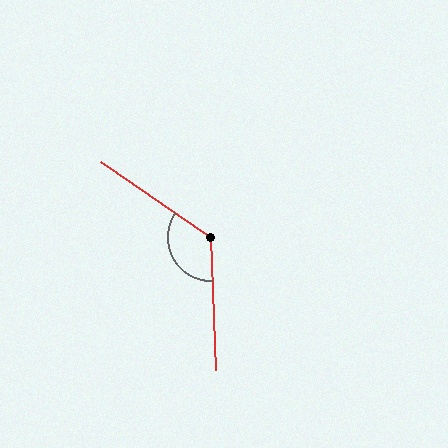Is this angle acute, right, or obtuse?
It is obtuse.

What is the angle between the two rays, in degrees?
Approximately 126 degrees.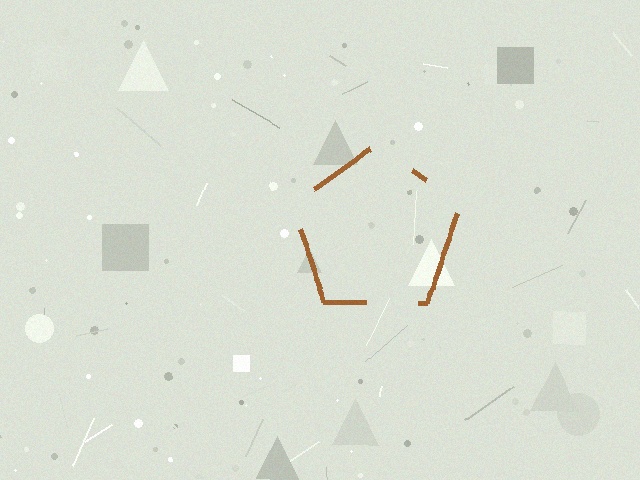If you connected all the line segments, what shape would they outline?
They would outline a pentagon.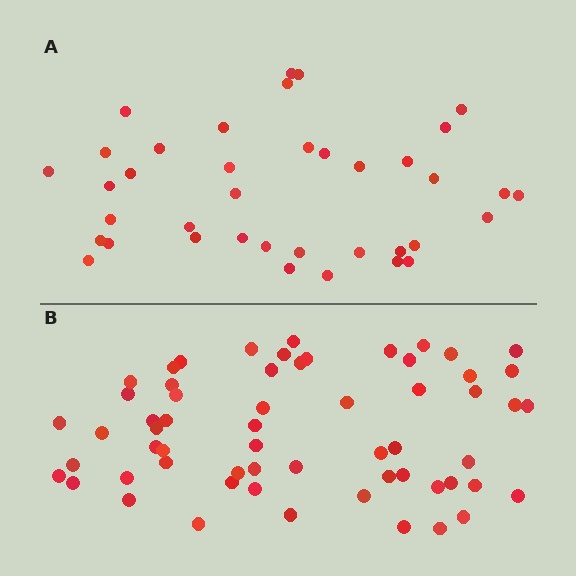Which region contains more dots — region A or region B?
Region B (the bottom region) has more dots.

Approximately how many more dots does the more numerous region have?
Region B has approximately 20 more dots than region A.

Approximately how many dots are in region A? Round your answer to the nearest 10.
About 40 dots. (The exact count is 38, which rounds to 40.)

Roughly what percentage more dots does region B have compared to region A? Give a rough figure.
About 60% more.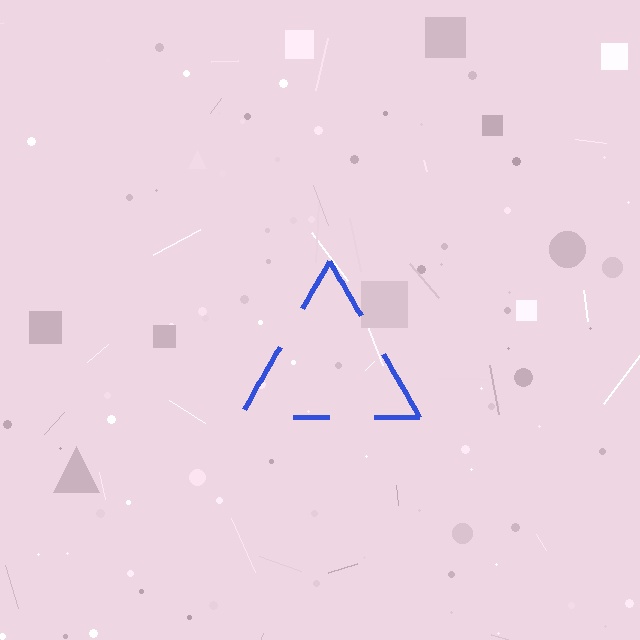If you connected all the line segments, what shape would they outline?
They would outline a triangle.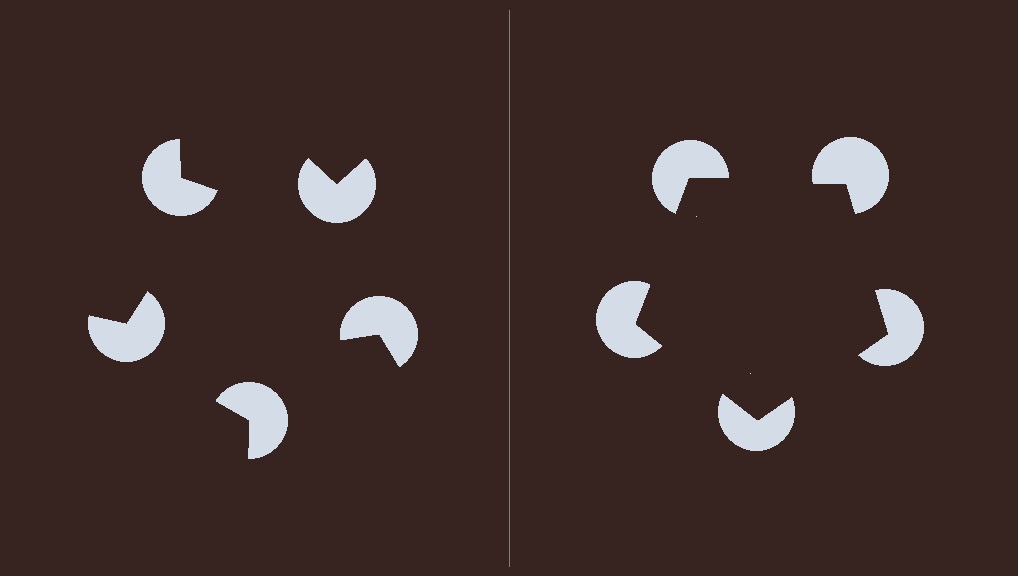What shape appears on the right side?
An illusory pentagon.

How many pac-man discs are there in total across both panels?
10 — 5 on each side.